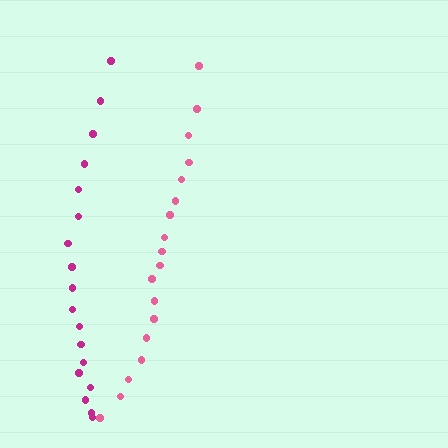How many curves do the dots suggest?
There are 2 distinct paths.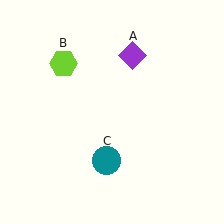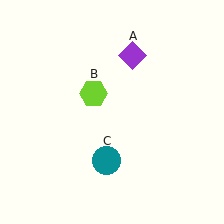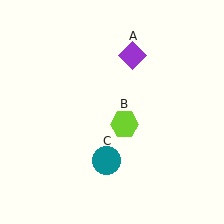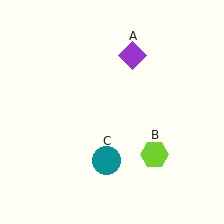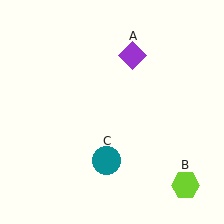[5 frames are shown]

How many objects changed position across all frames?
1 object changed position: lime hexagon (object B).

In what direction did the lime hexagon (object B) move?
The lime hexagon (object B) moved down and to the right.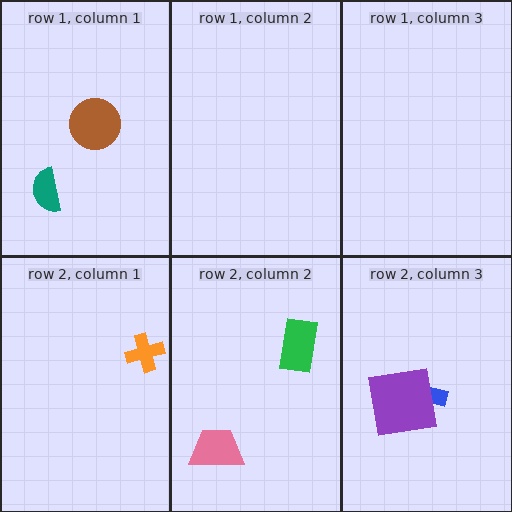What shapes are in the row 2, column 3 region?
The blue arrow, the purple square.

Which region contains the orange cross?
The row 2, column 1 region.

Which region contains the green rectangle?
The row 2, column 2 region.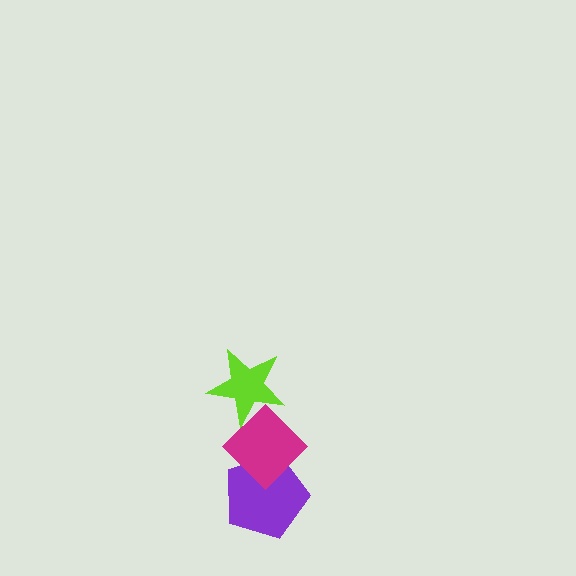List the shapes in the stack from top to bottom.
From top to bottom: the lime star, the magenta diamond, the purple pentagon.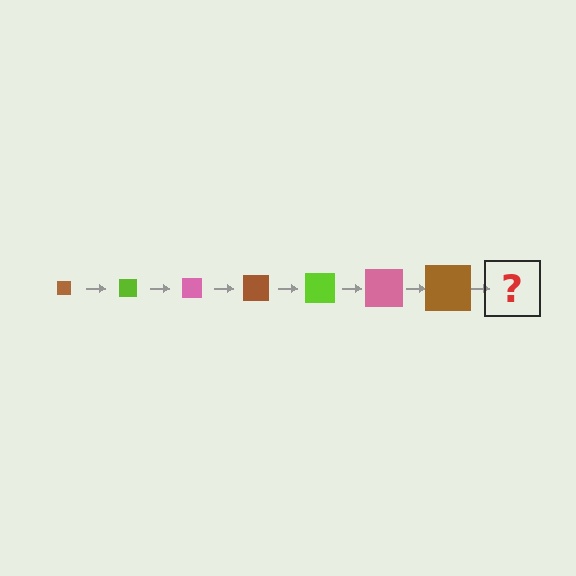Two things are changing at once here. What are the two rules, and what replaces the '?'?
The two rules are that the square grows larger each step and the color cycles through brown, lime, and pink. The '?' should be a lime square, larger than the previous one.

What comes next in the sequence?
The next element should be a lime square, larger than the previous one.